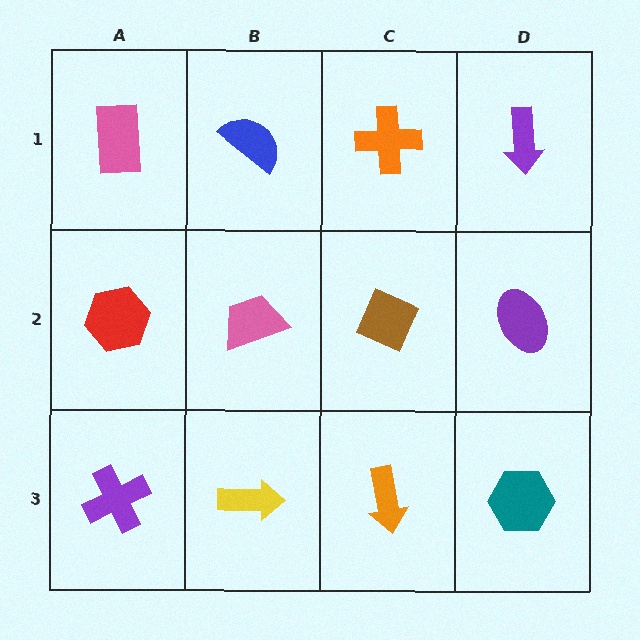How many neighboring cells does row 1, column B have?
3.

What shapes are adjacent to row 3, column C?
A brown diamond (row 2, column C), a yellow arrow (row 3, column B), a teal hexagon (row 3, column D).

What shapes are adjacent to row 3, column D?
A purple ellipse (row 2, column D), an orange arrow (row 3, column C).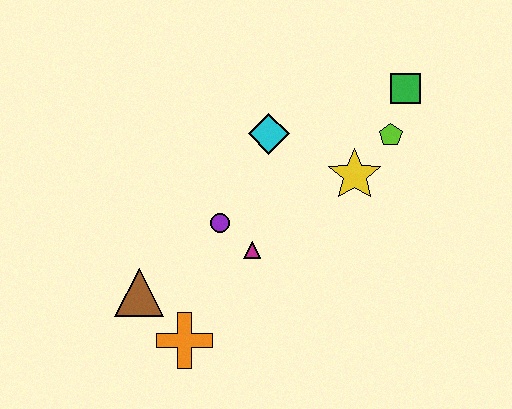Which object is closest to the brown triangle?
The orange cross is closest to the brown triangle.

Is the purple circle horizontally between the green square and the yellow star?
No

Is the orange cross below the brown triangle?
Yes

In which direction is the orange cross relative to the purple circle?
The orange cross is below the purple circle.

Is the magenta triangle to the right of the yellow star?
No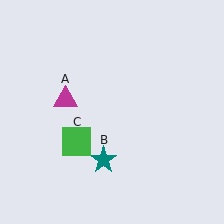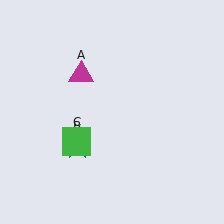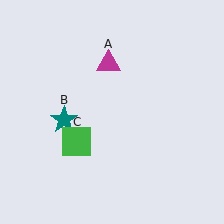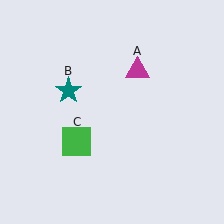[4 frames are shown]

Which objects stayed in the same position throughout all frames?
Green square (object C) remained stationary.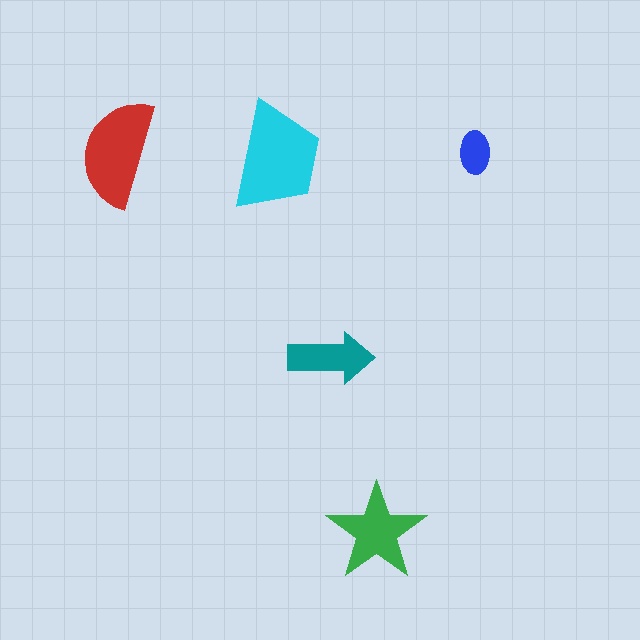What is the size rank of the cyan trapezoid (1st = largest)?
1st.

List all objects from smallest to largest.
The blue ellipse, the teal arrow, the green star, the red semicircle, the cyan trapezoid.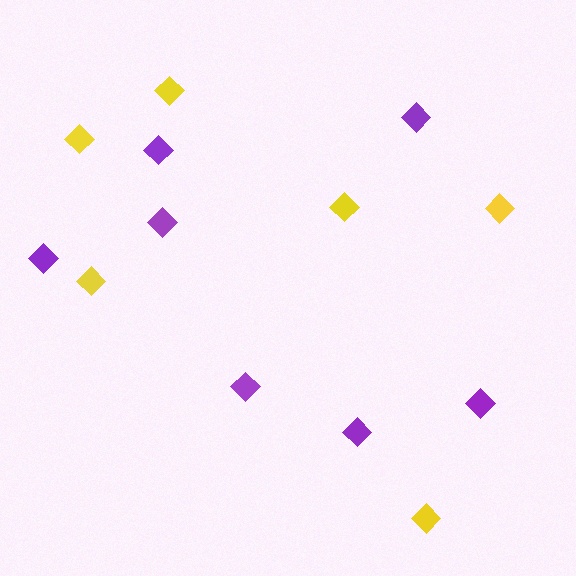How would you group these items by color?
There are 2 groups: one group of purple diamonds (7) and one group of yellow diamonds (6).